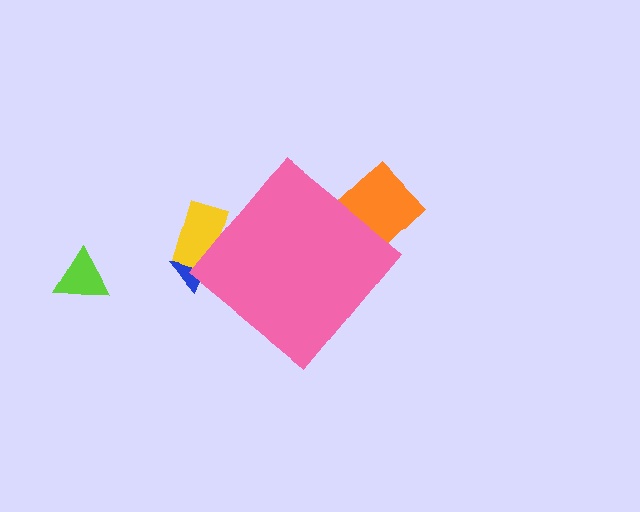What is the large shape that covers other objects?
A pink diamond.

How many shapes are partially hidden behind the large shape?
3 shapes are partially hidden.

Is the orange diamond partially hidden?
Yes, the orange diamond is partially hidden behind the pink diamond.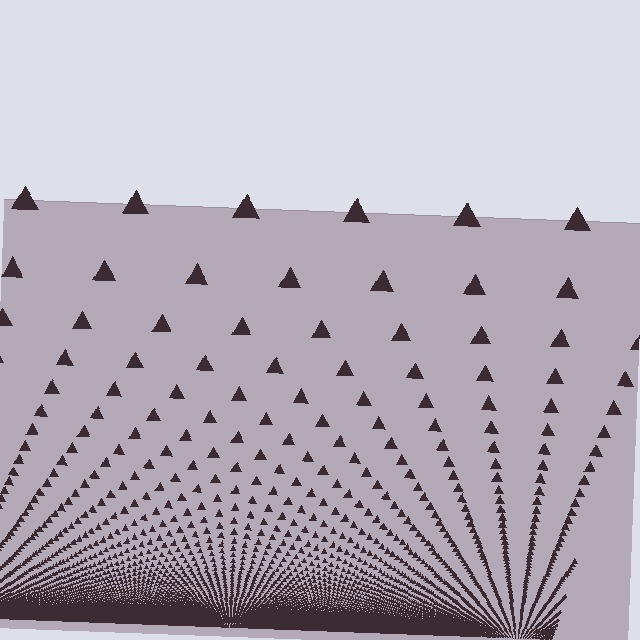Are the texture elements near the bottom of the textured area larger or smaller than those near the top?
Smaller. The gradient is inverted — elements near the bottom are smaller and denser.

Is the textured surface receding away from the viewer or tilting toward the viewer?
The surface appears to tilt toward the viewer. Texture elements get larger and sparser toward the top.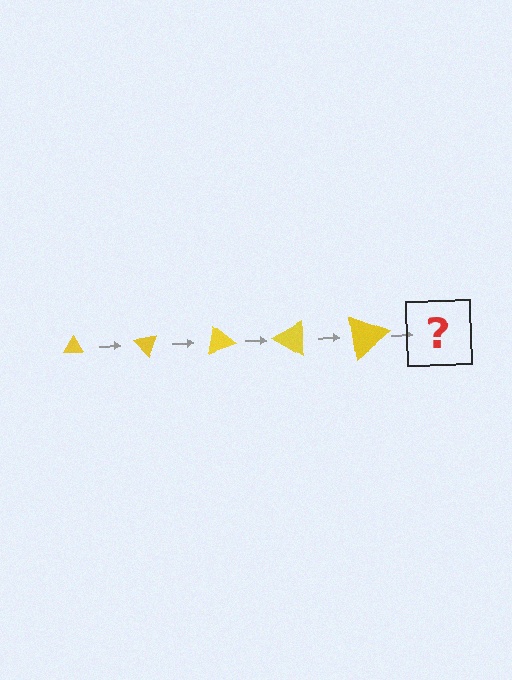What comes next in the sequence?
The next element should be a triangle, larger than the previous one and rotated 250 degrees from the start.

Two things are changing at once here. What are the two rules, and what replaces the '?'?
The two rules are that the triangle grows larger each step and it rotates 50 degrees each step. The '?' should be a triangle, larger than the previous one and rotated 250 degrees from the start.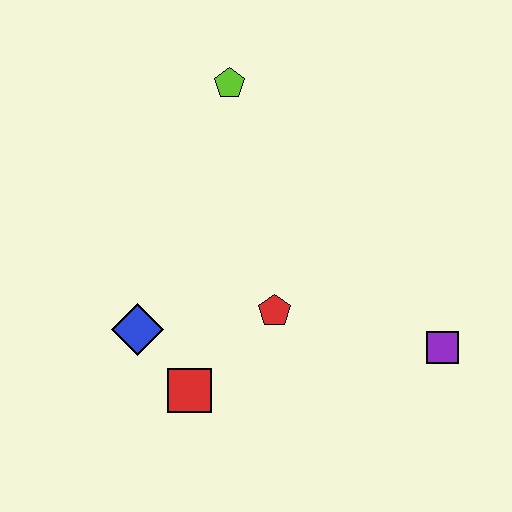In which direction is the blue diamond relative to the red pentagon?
The blue diamond is to the left of the red pentagon.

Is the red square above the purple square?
No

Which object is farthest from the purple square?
The lime pentagon is farthest from the purple square.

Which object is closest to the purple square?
The red pentagon is closest to the purple square.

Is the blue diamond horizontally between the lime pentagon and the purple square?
No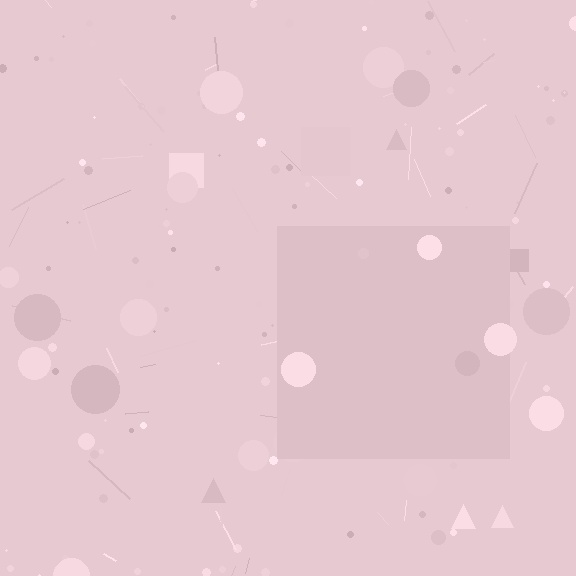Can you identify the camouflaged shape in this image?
The camouflaged shape is a square.